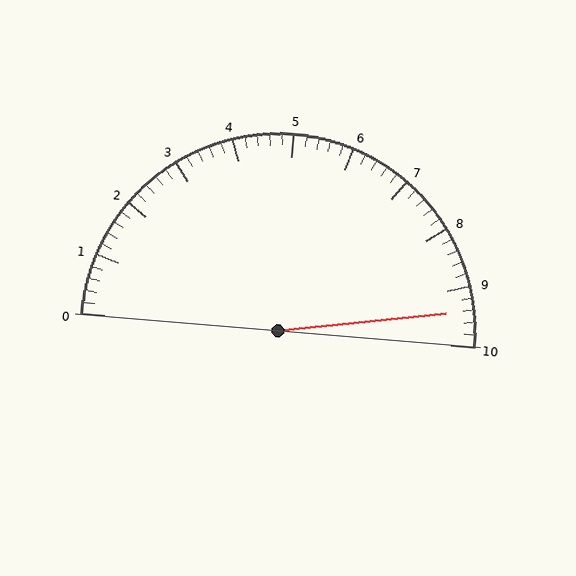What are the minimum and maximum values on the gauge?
The gauge ranges from 0 to 10.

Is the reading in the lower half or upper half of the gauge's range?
The reading is in the upper half of the range (0 to 10).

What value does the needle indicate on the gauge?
The needle indicates approximately 9.4.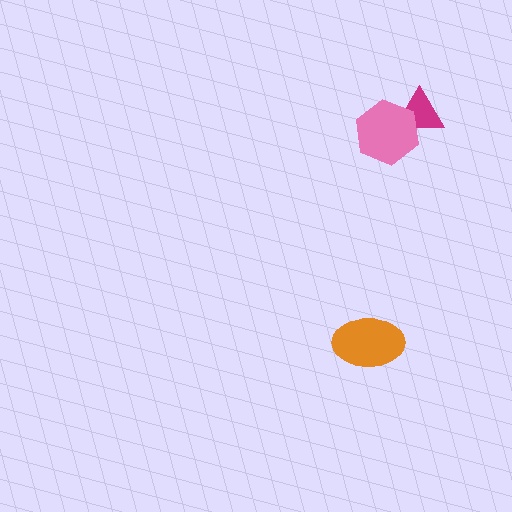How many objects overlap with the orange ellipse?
0 objects overlap with the orange ellipse.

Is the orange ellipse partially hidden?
No, no other shape covers it.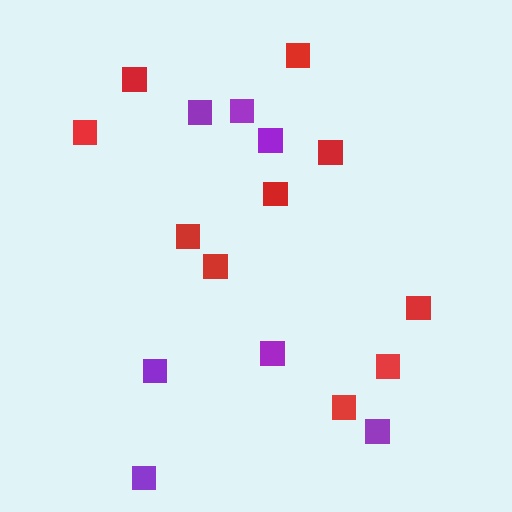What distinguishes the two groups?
There are 2 groups: one group of red squares (10) and one group of purple squares (7).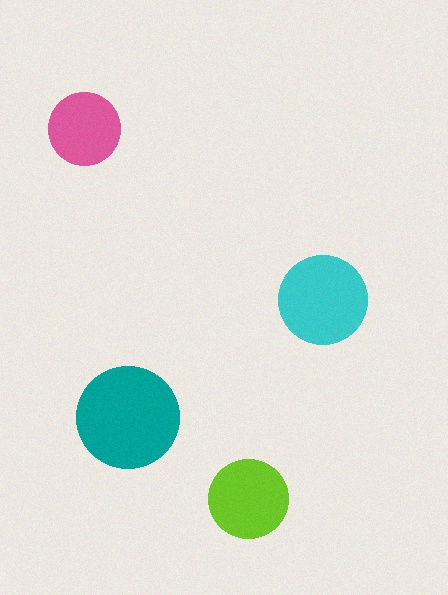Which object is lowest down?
The lime circle is bottommost.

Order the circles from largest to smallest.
the teal one, the cyan one, the lime one, the pink one.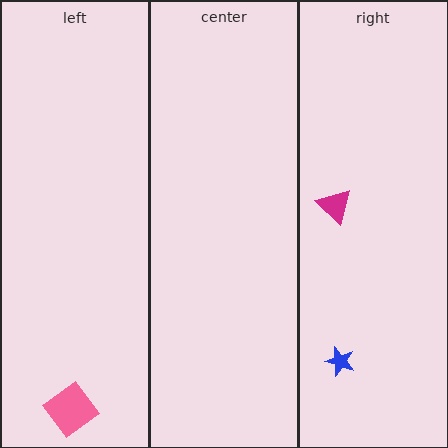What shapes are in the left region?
The pink diamond.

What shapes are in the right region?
The magenta triangle, the blue star.